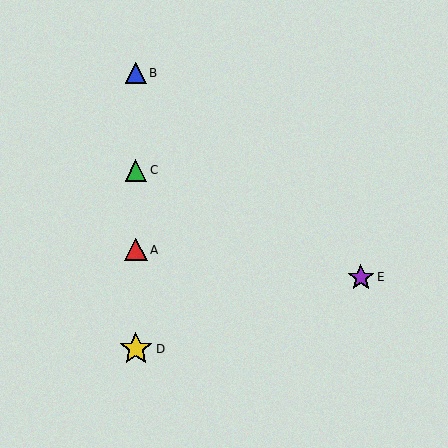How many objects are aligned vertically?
4 objects (A, B, C, D) are aligned vertically.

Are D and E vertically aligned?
No, D is at x≈136 and E is at x≈361.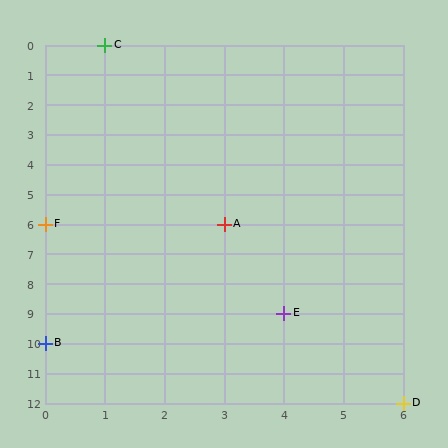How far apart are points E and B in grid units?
Points E and B are 4 columns and 1 row apart (about 4.1 grid units diagonally).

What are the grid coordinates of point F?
Point F is at grid coordinates (0, 6).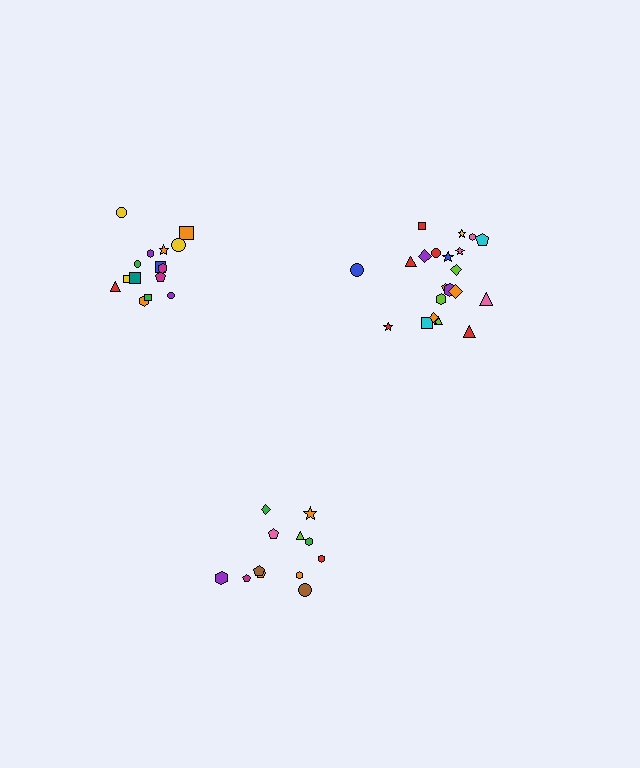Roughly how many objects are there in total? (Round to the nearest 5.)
Roughly 50 objects in total.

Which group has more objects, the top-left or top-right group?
The top-right group.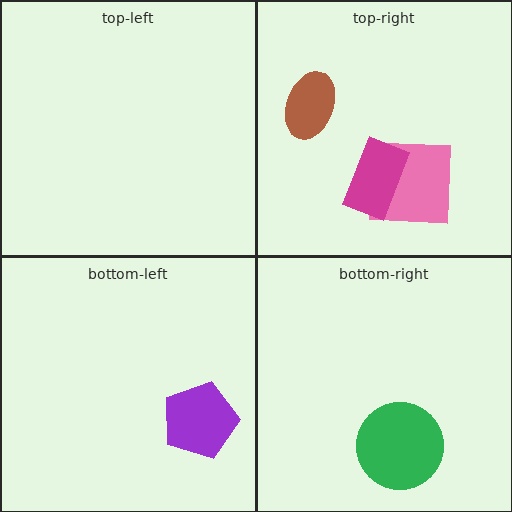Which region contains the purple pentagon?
The bottom-left region.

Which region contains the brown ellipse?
The top-right region.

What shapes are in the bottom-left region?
The purple pentagon.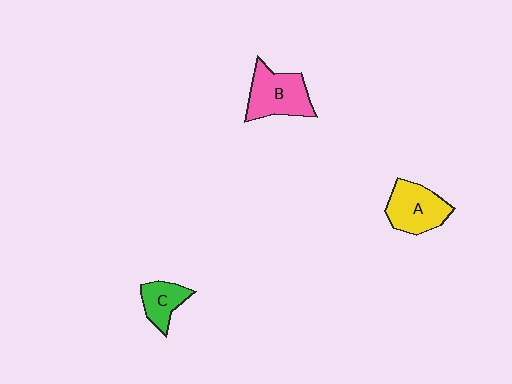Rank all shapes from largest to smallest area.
From largest to smallest: B (pink), A (yellow), C (green).